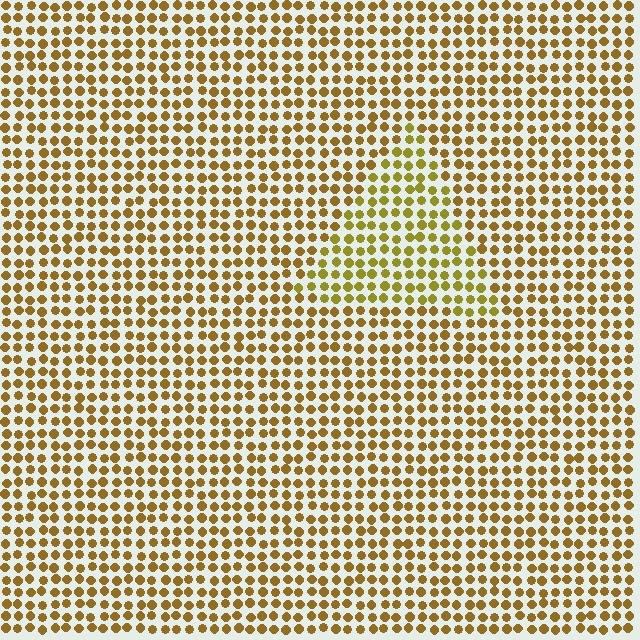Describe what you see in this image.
The image is filled with small brown elements in a uniform arrangement. A triangle-shaped region is visible where the elements are tinted to a slightly different hue, forming a subtle color boundary.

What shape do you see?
I see a triangle.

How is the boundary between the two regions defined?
The boundary is defined purely by a slight shift in hue (about 20 degrees). Spacing, size, and orientation are identical on both sides.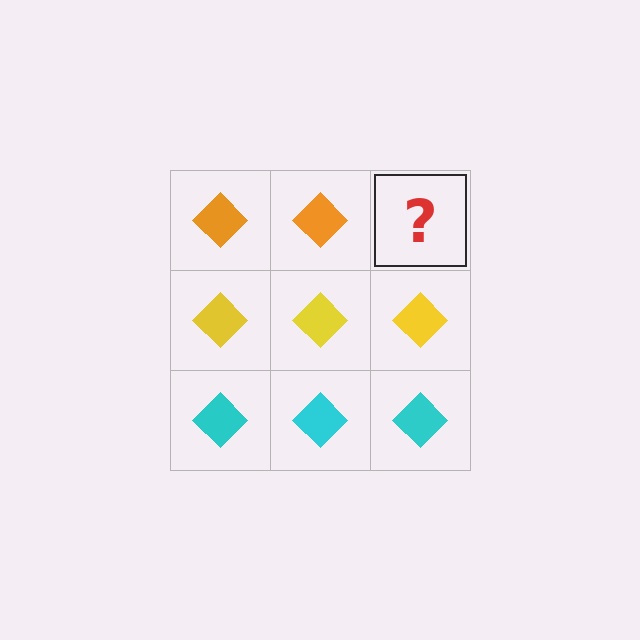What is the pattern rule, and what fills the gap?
The rule is that each row has a consistent color. The gap should be filled with an orange diamond.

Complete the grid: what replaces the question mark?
The question mark should be replaced with an orange diamond.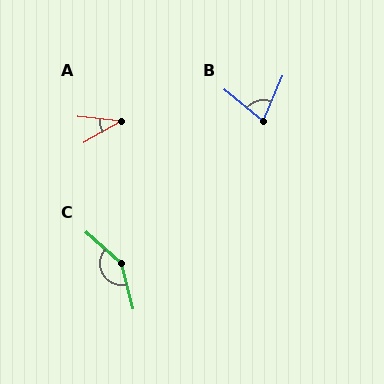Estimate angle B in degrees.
Approximately 74 degrees.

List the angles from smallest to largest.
A (37°), B (74°), C (146°).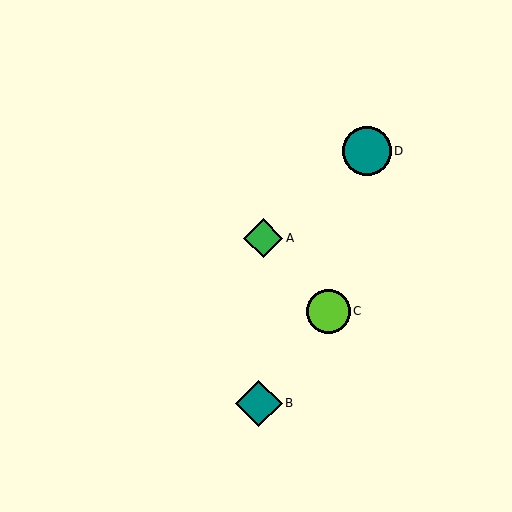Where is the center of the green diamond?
The center of the green diamond is at (263, 238).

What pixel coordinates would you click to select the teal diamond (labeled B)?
Click at (259, 403) to select the teal diamond B.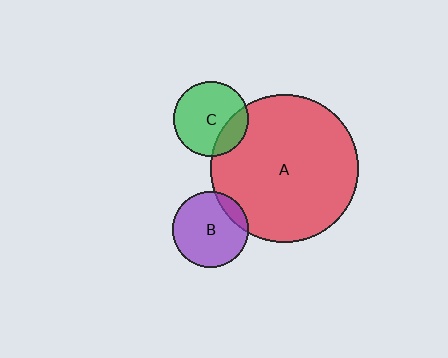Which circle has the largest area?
Circle A (red).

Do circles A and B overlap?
Yes.